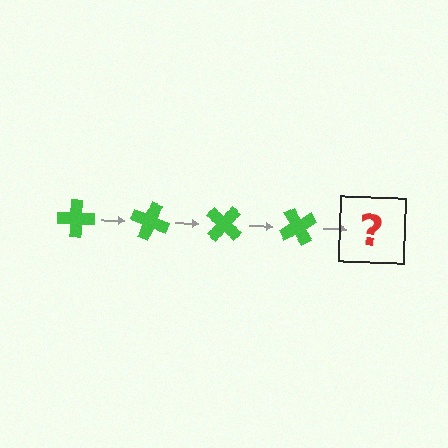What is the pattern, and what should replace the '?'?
The pattern is that the cross rotates 20 degrees each step. The '?' should be a green cross rotated 80 degrees.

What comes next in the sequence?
The next element should be a green cross rotated 80 degrees.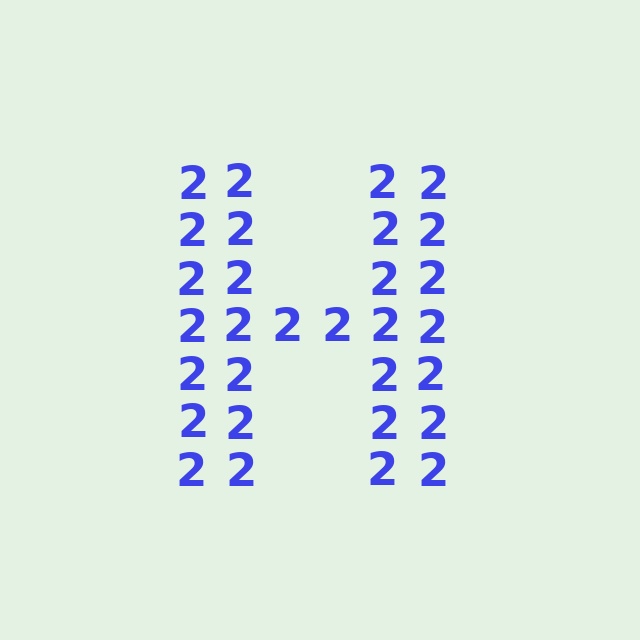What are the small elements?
The small elements are digit 2's.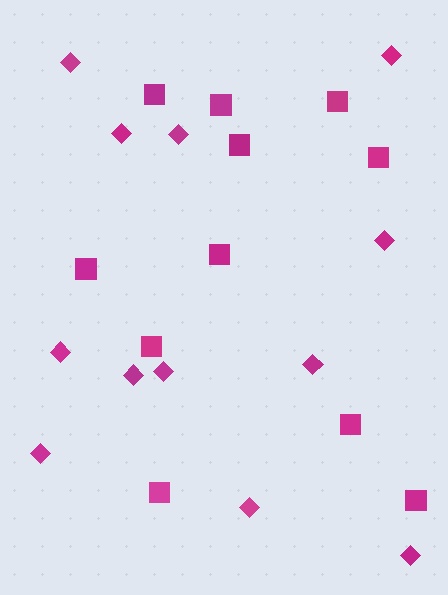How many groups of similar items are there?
There are 2 groups: one group of squares (11) and one group of diamonds (12).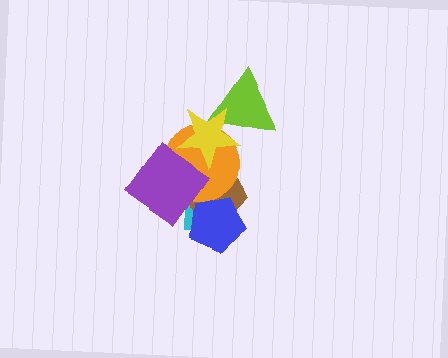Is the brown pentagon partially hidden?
Yes, it is partially covered by another shape.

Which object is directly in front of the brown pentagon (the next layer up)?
The orange circle is directly in front of the brown pentagon.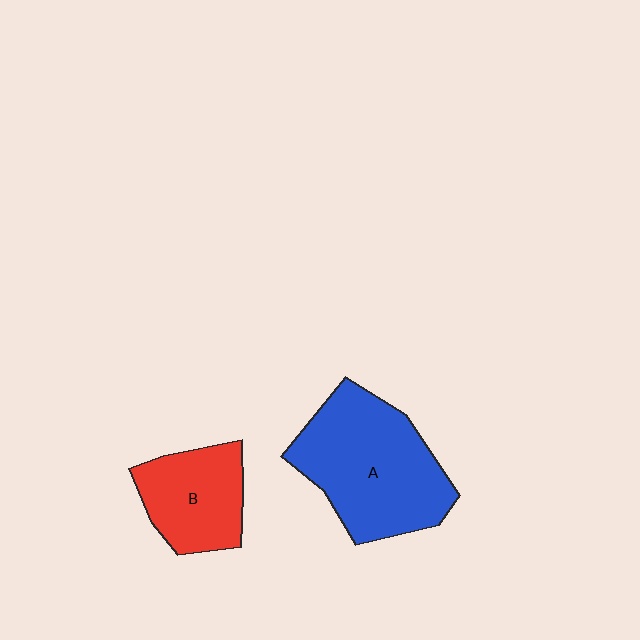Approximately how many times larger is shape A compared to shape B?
Approximately 1.7 times.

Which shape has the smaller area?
Shape B (red).